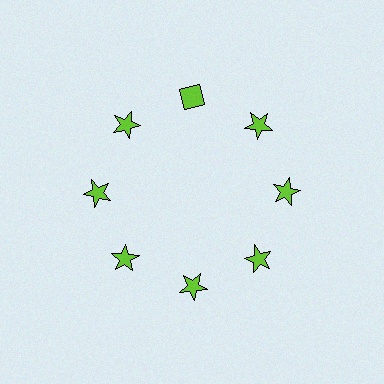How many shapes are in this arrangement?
There are 8 shapes arranged in a ring pattern.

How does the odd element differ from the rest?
It has a different shape: diamond instead of star.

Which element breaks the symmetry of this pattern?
The lime diamond at roughly the 12 o'clock position breaks the symmetry. All other shapes are lime stars.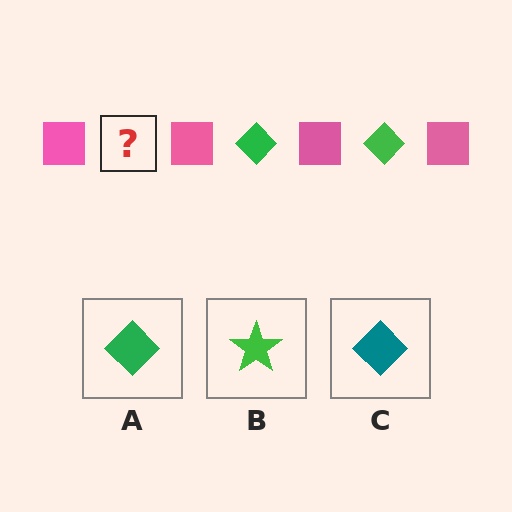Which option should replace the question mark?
Option A.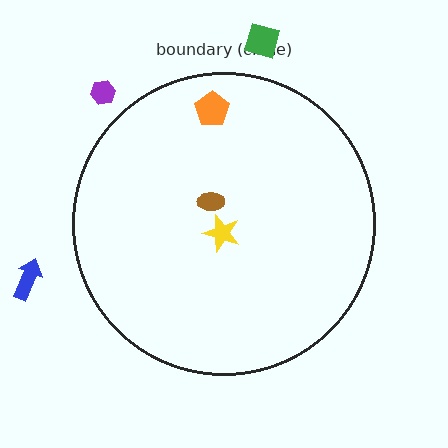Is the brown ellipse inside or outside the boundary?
Inside.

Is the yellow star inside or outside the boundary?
Inside.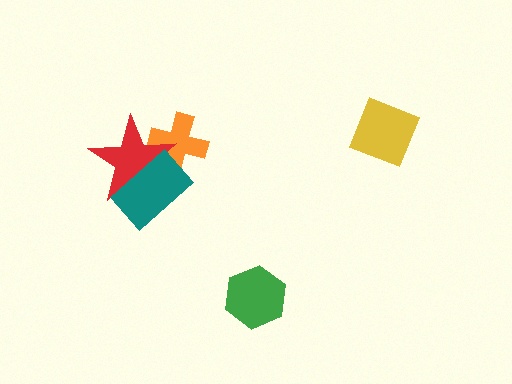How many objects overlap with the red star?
2 objects overlap with the red star.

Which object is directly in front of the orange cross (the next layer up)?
The red star is directly in front of the orange cross.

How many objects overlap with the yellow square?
0 objects overlap with the yellow square.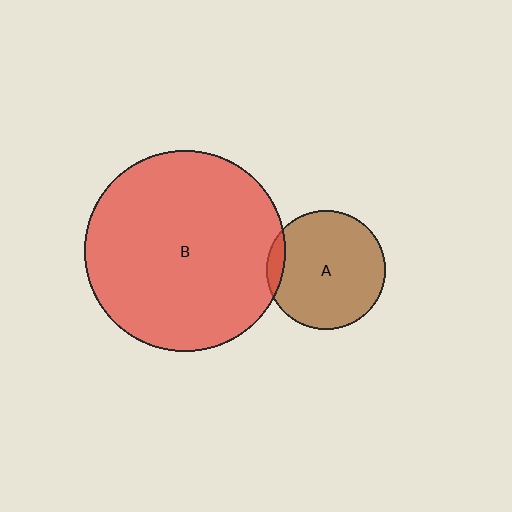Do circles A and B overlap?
Yes.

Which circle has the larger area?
Circle B (red).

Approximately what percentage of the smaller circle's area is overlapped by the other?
Approximately 5%.